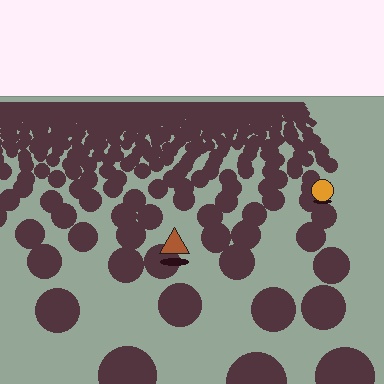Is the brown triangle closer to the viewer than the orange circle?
Yes. The brown triangle is closer — you can tell from the texture gradient: the ground texture is coarser near it.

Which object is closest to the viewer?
The brown triangle is closest. The texture marks near it are larger and more spread out.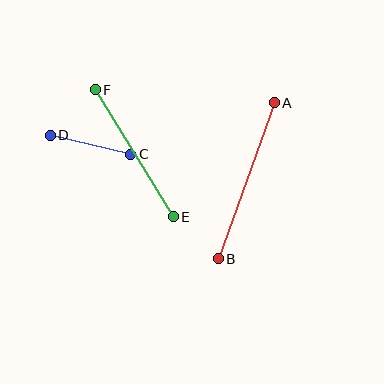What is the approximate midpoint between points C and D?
The midpoint is at approximately (91, 145) pixels.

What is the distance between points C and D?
The distance is approximately 83 pixels.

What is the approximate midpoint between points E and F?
The midpoint is at approximately (134, 153) pixels.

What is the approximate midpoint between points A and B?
The midpoint is at approximately (246, 181) pixels.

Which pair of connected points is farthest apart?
Points A and B are farthest apart.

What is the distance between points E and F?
The distance is approximately 149 pixels.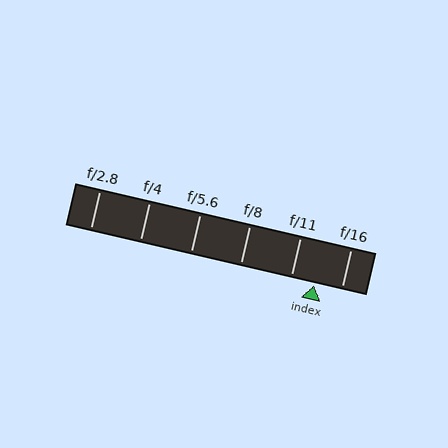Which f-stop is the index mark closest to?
The index mark is closest to f/11.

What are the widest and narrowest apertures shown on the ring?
The widest aperture shown is f/2.8 and the narrowest is f/16.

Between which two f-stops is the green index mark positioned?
The index mark is between f/11 and f/16.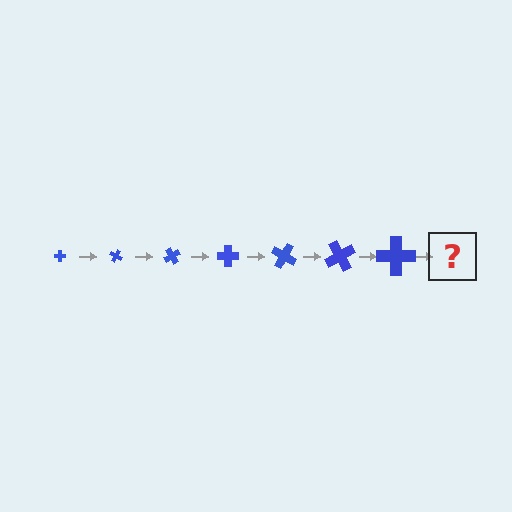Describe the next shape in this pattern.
It should be a cross, larger than the previous one and rotated 210 degrees from the start.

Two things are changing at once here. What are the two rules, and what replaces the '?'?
The two rules are that the cross grows larger each step and it rotates 30 degrees each step. The '?' should be a cross, larger than the previous one and rotated 210 degrees from the start.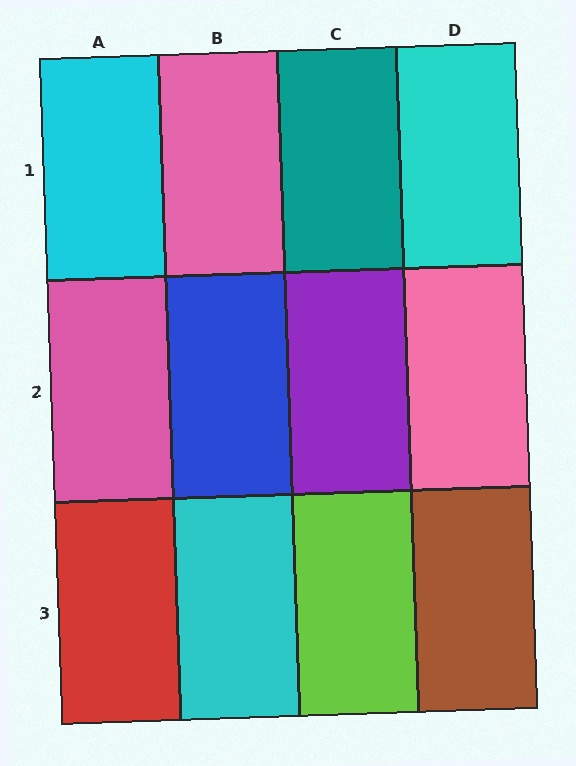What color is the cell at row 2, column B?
Blue.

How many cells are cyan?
3 cells are cyan.